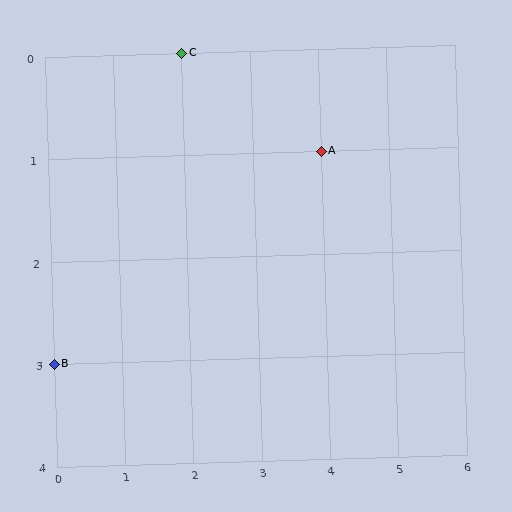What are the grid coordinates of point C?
Point C is at grid coordinates (2, 0).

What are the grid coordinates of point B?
Point B is at grid coordinates (0, 3).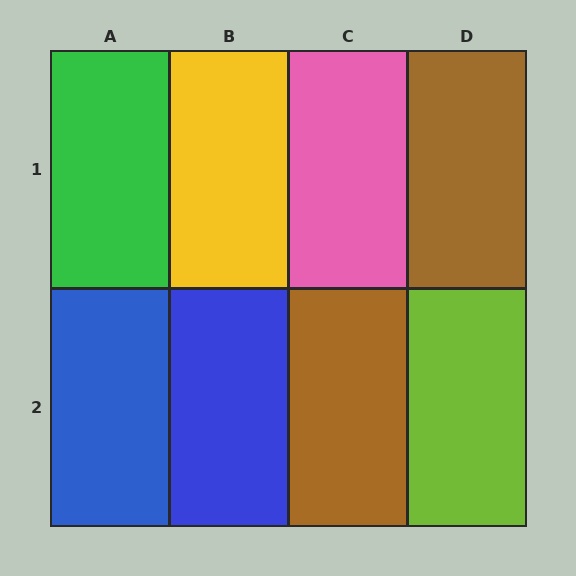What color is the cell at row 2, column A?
Blue.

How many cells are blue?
2 cells are blue.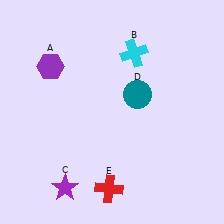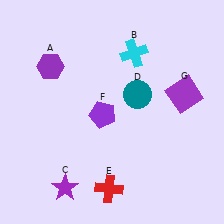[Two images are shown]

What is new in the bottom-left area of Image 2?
A purple pentagon (F) was added in the bottom-left area of Image 2.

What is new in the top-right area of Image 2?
A purple square (G) was added in the top-right area of Image 2.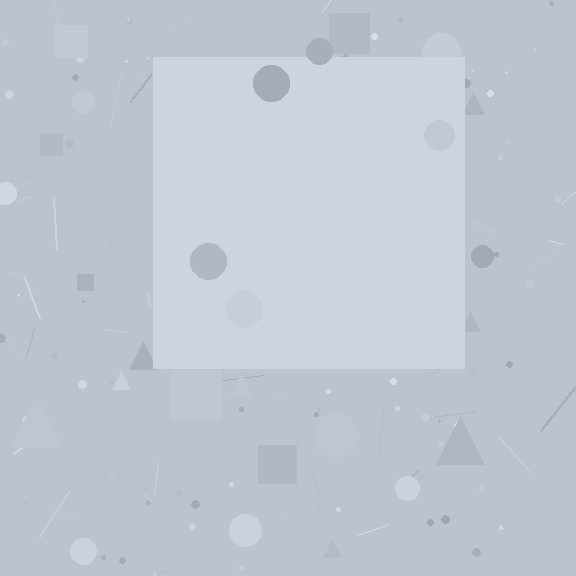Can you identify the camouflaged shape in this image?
The camouflaged shape is a square.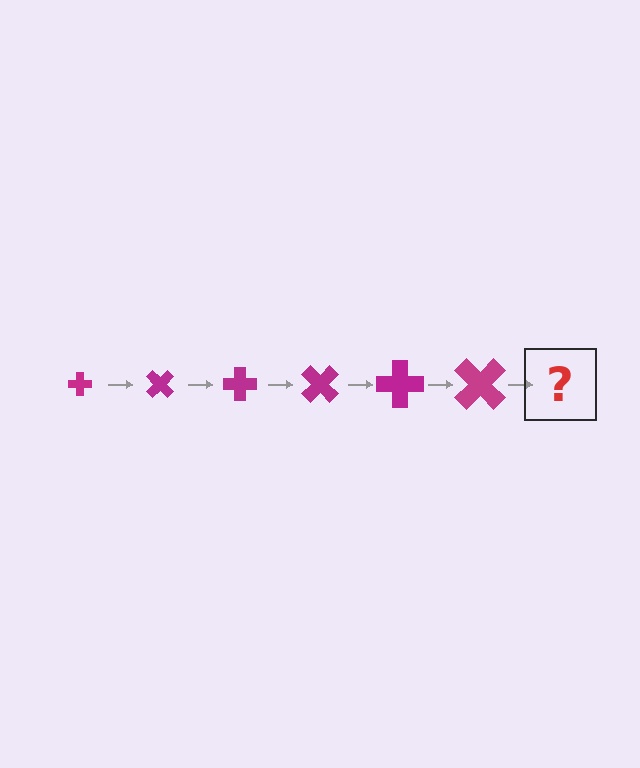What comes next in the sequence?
The next element should be a cross, larger than the previous one and rotated 270 degrees from the start.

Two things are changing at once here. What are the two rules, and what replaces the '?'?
The two rules are that the cross grows larger each step and it rotates 45 degrees each step. The '?' should be a cross, larger than the previous one and rotated 270 degrees from the start.